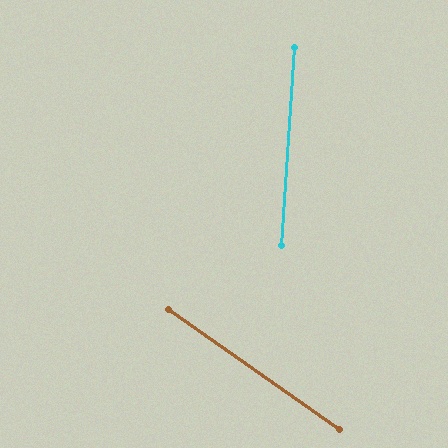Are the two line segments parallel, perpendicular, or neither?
Neither parallel nor perpendicular — they differ by about 59°.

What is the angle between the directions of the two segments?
Approximately 59 degrees.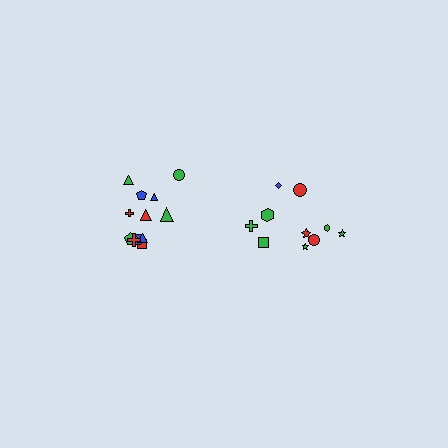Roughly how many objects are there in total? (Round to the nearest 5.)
Roughly 20 objects in total.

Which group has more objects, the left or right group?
The left group.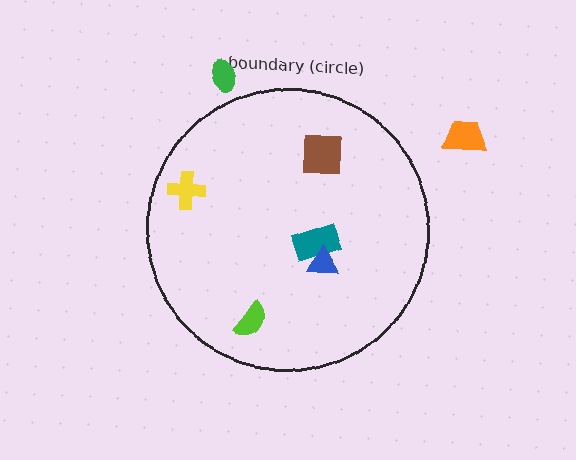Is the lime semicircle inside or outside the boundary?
Inside.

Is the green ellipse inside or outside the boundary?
Outside.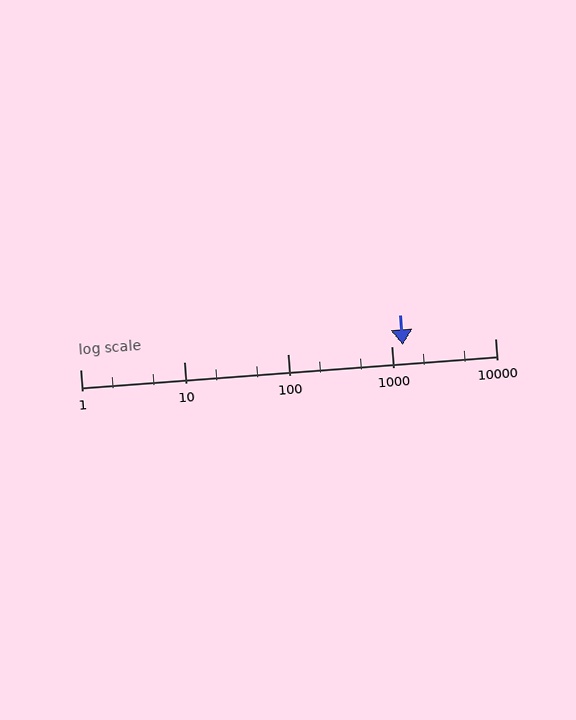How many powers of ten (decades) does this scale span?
The scale spans 4 decades, from 1 to 10000.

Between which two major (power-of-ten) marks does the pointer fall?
The pointer is between 1000 and 10000.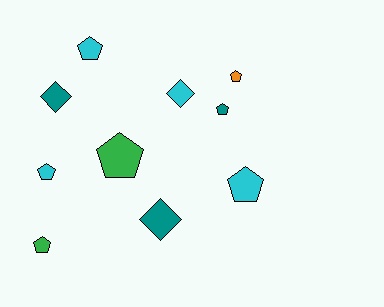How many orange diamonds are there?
There are no orange diamonds.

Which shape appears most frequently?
Pentagon, with 7 objects.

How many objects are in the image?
There are 10 objects.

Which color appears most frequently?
Cyan, with 4 objects.